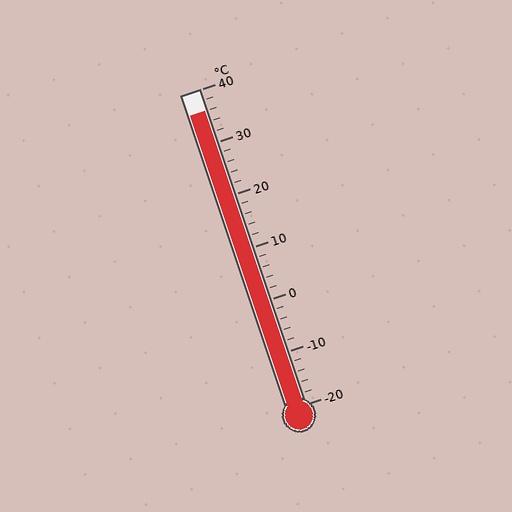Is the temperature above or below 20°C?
The temperature is above 20°C.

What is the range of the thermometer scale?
The thermometer scale ranges from -20°C to 40°C.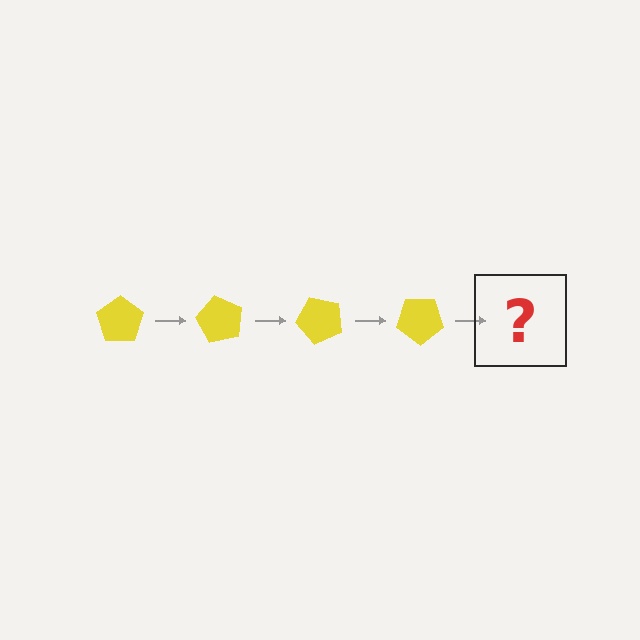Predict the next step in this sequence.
The next step is a yellow pentagon rotated 240 degrees.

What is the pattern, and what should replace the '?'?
The pattern is that the pentagon rotates 60 degrees each step. The '?' should be a yellow pentagon rotated 240 degrees.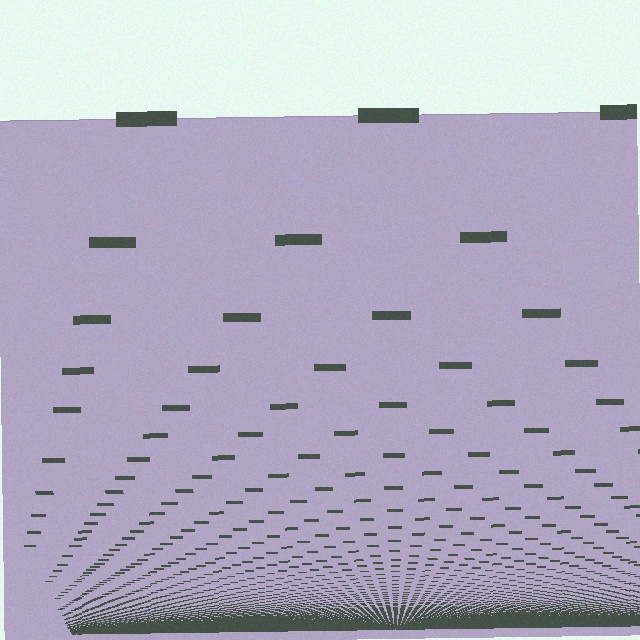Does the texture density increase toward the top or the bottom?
Density increases toward the bottom.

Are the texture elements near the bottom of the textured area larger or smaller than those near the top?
Smaller. The gradient is inverted — elements near the bottom are smaller and denser.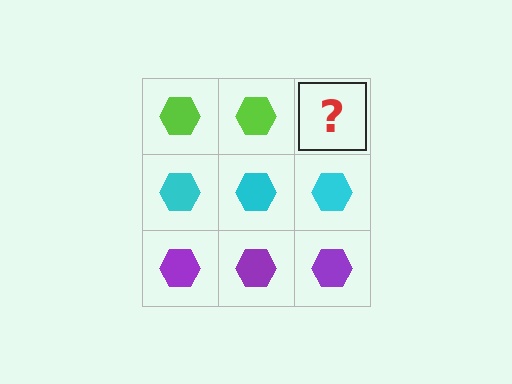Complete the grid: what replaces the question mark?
The question mark should be replaced with a lime hexagon.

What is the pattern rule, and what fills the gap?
The rule is that each row has a consistent color. The gap should be filled with a lime hexagon.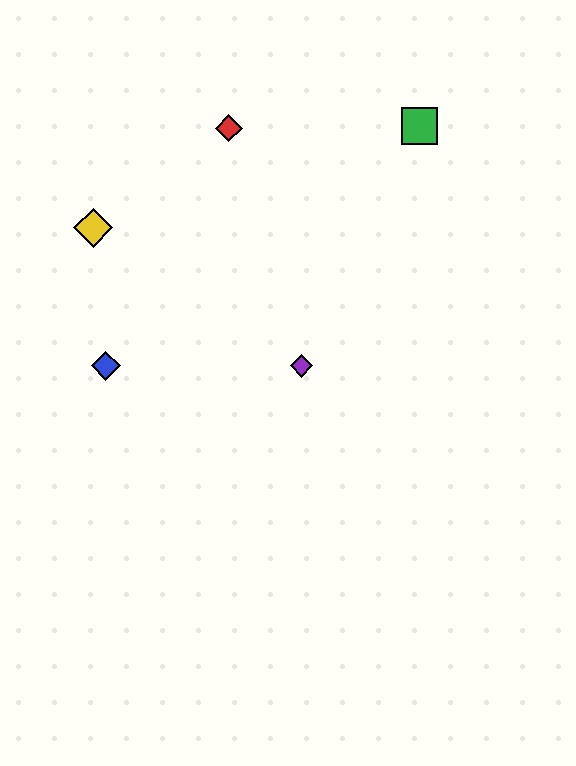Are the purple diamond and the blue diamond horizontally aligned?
Yes, both are at y≈366.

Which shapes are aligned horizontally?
The blue diamond, the purple diamond are aligned horizontally.